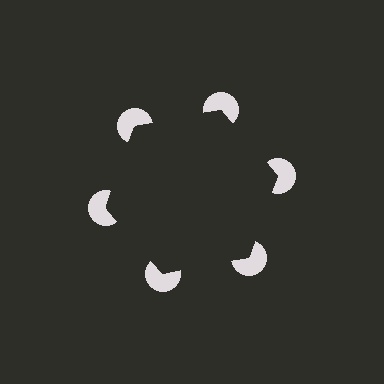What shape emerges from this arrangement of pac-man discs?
An illusory hexagon — its edges are inferred from the aligned wedge cuts in the pac-man discs, not physically drawn.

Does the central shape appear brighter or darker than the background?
It typically appears slightly darker than the background, even though no actual brightness change is drawn.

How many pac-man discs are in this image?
There are 6 — one at each vertex of the illusory hexagon.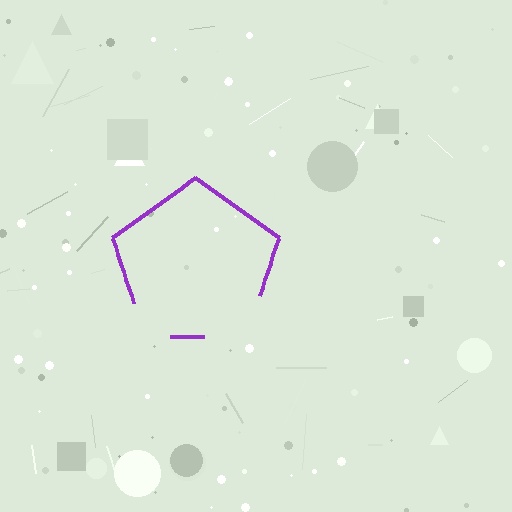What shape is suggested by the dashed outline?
The dashed outline suggests a pentagon.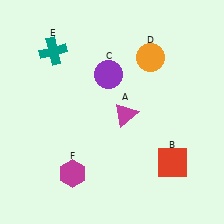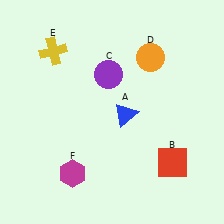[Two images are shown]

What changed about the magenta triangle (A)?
In Image 1, A is magenta. In Image 2, it changed to blue.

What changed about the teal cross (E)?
In Image 1, E is teal. In Image 2, it changed to yellow.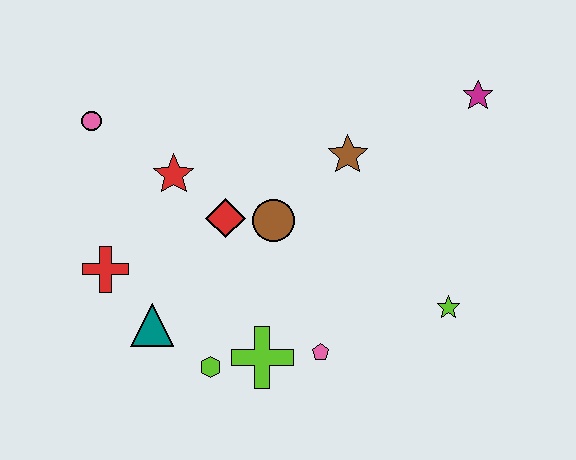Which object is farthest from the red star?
The magenta star is farthest from the red star.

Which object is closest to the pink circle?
The red star is closest to the pink circle.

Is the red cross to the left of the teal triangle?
Yes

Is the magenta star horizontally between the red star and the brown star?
No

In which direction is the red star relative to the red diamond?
The red star is to the left of the red diamond.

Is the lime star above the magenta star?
No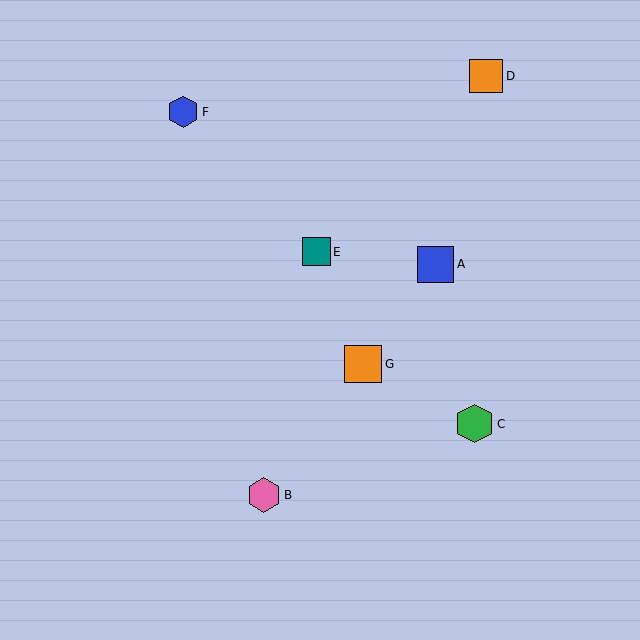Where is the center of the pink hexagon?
The center of the pink hexagon is at (264, 495).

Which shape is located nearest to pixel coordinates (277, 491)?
The pink hexagon (labeled B) at (264, 495) is nearest to that location.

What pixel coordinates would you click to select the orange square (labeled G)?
Click at (363, 364) to select the orange square G.